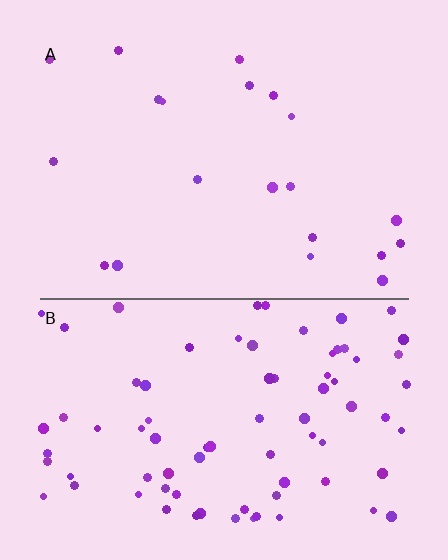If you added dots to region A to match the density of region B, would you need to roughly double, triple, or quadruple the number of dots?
Approximately quadruple.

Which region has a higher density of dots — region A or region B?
B (the bottom).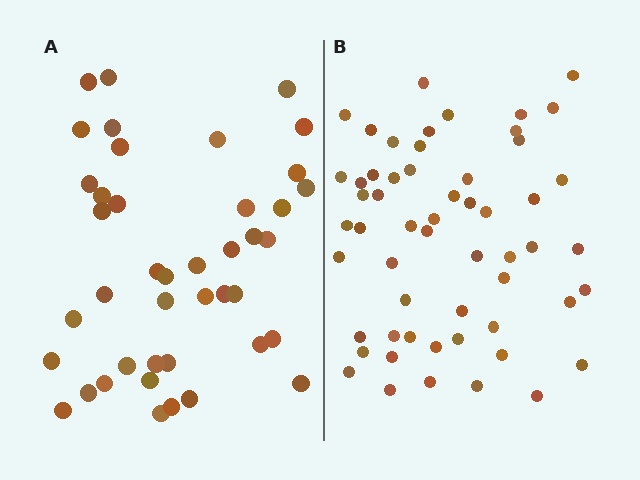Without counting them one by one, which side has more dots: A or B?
Region B (the right region) has more dots.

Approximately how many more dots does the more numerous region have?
Region B has approximately 15 more dots than region A.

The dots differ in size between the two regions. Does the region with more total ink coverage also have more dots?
No. Region A has more total ink coverage because its dots are larger, but region B actually contains more individual dots. Total area can be misleading — the number of items is what matters here.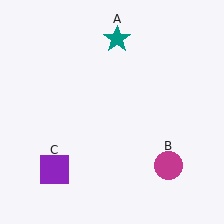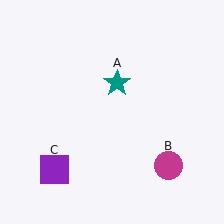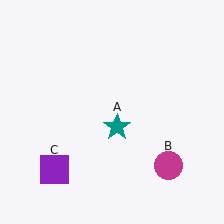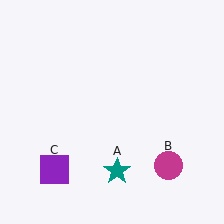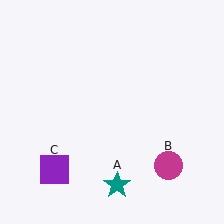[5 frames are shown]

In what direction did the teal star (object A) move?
The teal star (object A) moved down.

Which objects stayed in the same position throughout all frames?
Magenta circle (object B) and purple square (object C) remained stationary.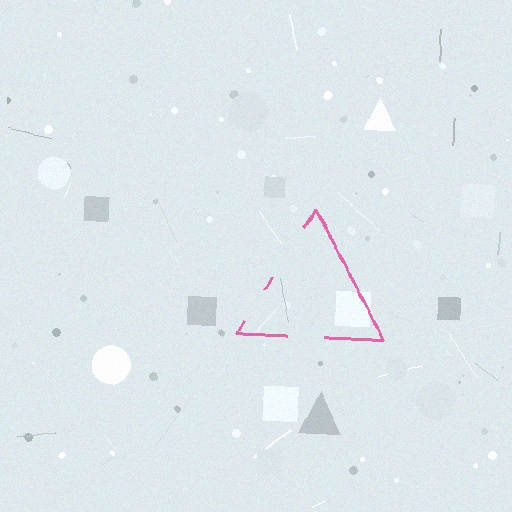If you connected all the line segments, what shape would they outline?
They would outline a triangle.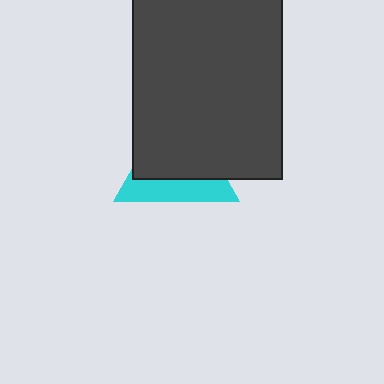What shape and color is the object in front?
The object in front is a dark gray rectangle.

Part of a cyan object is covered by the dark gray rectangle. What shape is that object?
It is a triangle.